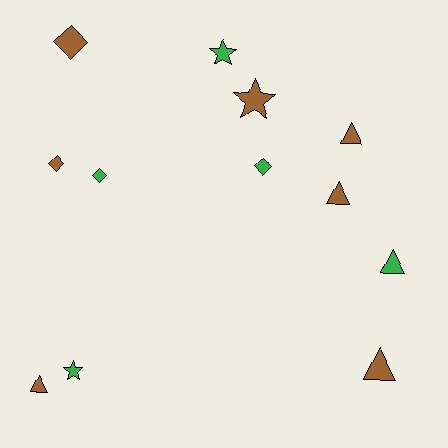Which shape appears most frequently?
Triangle, with 5 objects.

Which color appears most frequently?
Brown, with 7 objects.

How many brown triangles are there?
There are 4 brown triangles.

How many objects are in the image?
There are 12 objects.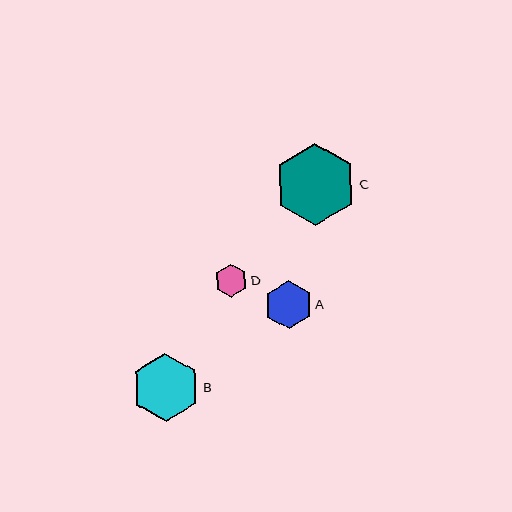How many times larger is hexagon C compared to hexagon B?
Hexagon C is approximately 1.2 times the size of hexagon B.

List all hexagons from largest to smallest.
From largest to smallest: C, B, A, D.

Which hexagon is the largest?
Hexagon C is the largest with a size of approximately 82 pixels.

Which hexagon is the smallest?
Hexagon D is the smallest with a size of approximately 33 pixels.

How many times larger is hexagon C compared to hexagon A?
Hexagon C is approximately 1.7 times the size of hexagon A.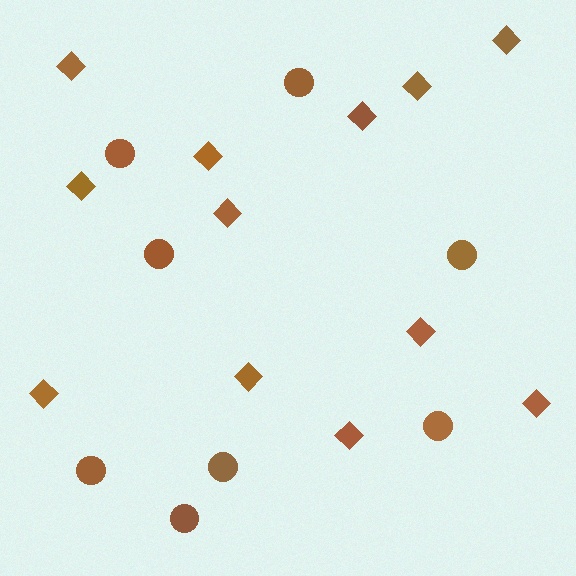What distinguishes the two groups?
There are 2 groups: one group of circles (8) and one group of diamonds (12).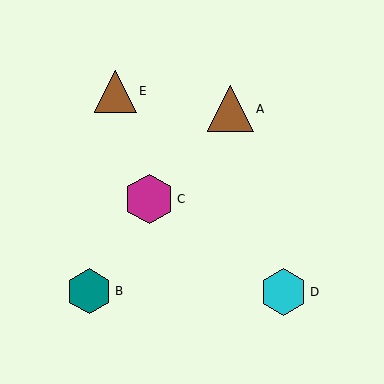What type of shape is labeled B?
Shape B is a teal hexagon.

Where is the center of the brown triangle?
The center of the brown triangle is at (115, 91).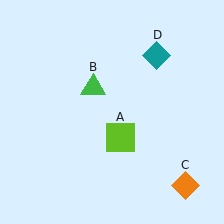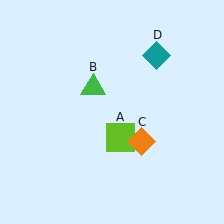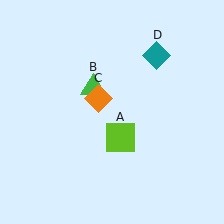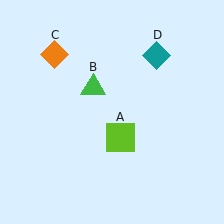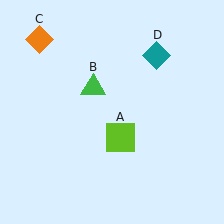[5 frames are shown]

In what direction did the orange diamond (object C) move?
The orange diamond (object C) moved up and to the left.